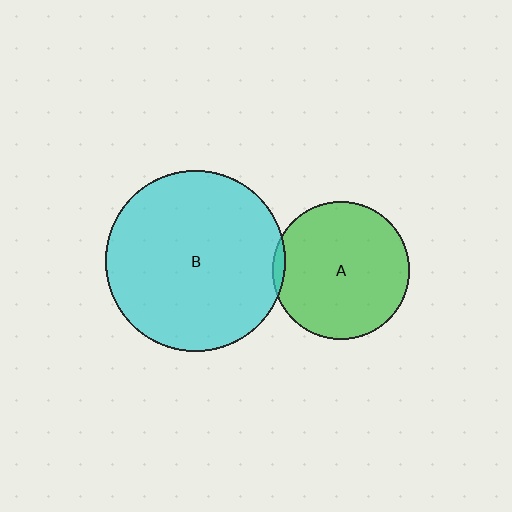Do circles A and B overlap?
Yes.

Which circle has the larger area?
Circle B (cyan).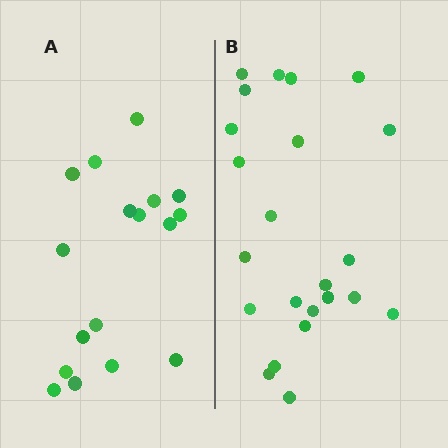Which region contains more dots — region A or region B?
Region B (the right region) has more dots.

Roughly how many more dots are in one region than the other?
Region B has about 6 more dots than region A.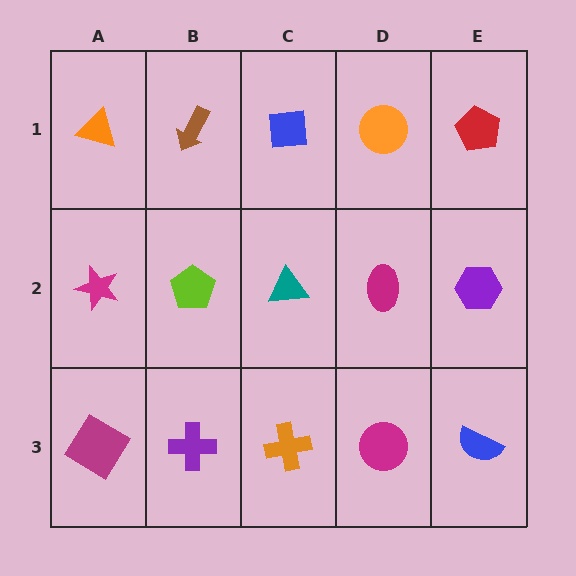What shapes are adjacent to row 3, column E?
A purple hexagon (row 2, column E), a magenta circle (row 3, column D).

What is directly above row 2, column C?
A blue square.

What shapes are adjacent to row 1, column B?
A lime pentagon (row 2, column B), an orange triangle (row 1, column A), a blue square (row 1, column C).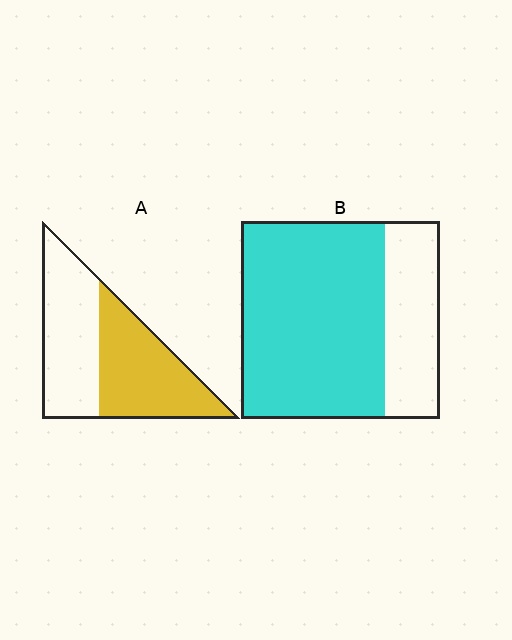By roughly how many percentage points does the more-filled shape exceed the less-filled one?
By roughly 20 percentage points (B over A).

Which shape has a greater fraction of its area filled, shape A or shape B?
Shape B.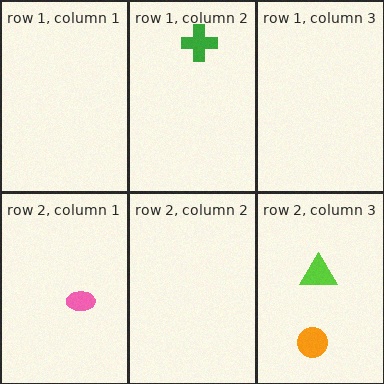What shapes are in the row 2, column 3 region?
The orange circle, the lime triangle.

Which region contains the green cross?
The row 1, column 2 region.